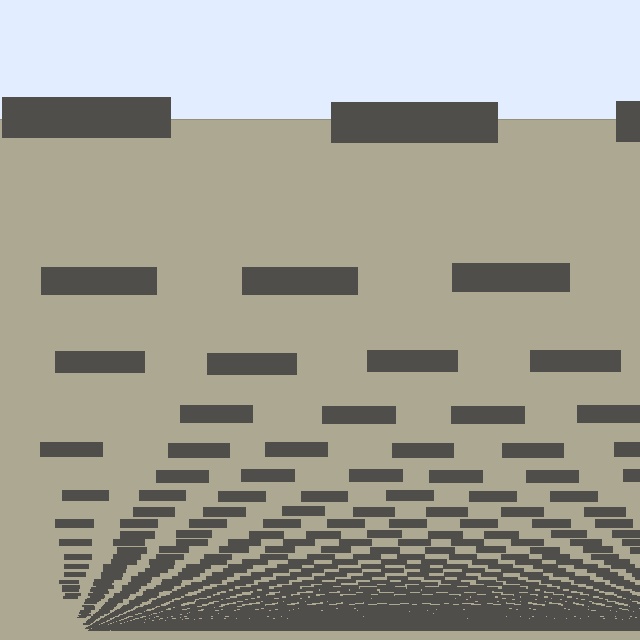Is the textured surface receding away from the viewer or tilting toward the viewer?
The surface appears to tilt toward the viewer. Texture elements get larger and sparser toward the top.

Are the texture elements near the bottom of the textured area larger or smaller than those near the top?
Smaller. The gradient is inverted — elements near the bottom are smaller and denser.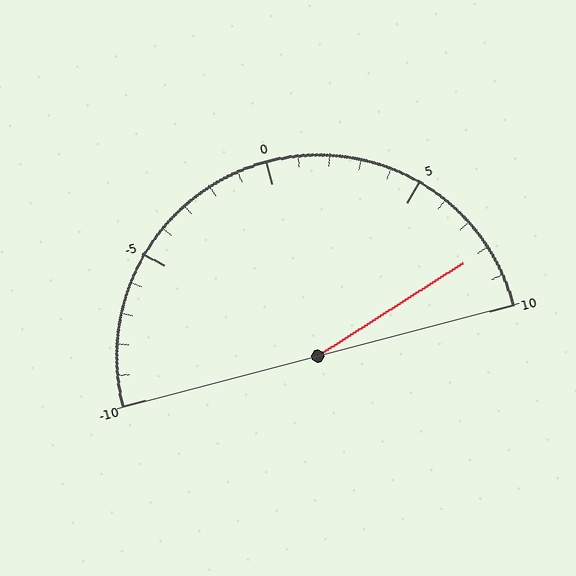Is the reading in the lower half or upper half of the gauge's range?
The reading is in the upper half of the range (-10 to 10).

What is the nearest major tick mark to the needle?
The nearest major tick mark is 10.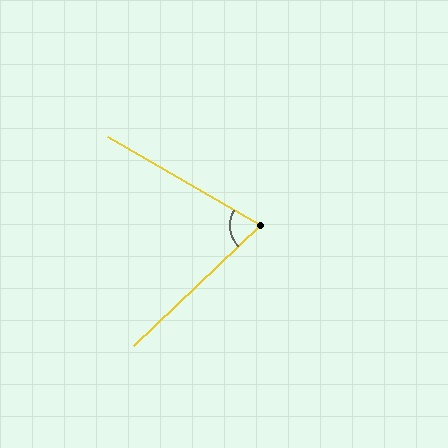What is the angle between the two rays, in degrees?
Approximately 74 degrees.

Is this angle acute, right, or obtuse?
It is acute.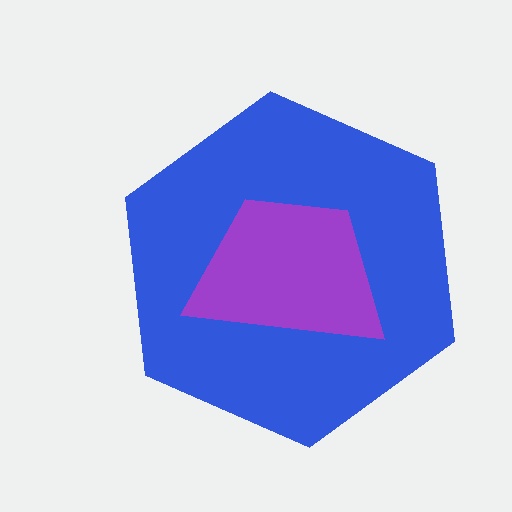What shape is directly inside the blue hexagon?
The purple trapezoid.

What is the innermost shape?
The purple trapezoid.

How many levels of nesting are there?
2.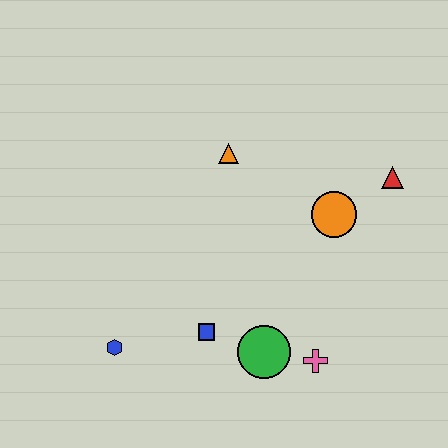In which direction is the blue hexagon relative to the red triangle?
The blue hexagon is to the left of the red triangle.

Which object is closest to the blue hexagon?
The blue square is closest to the blue hexagon.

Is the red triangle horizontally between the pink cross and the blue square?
No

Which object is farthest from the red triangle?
The blue hexagon is farthest from the red triangle.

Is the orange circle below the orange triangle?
Yes